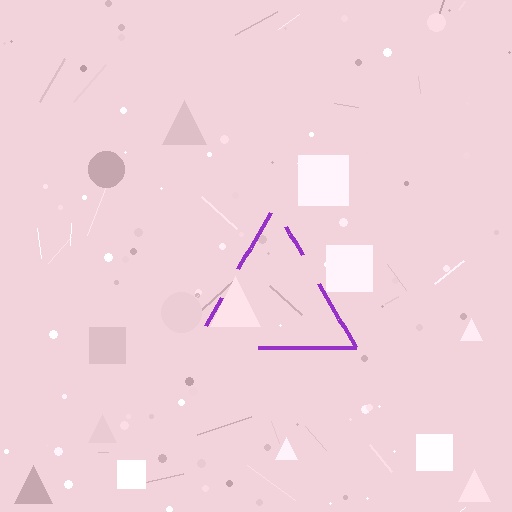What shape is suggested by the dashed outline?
The dashed outline suggests a triangle.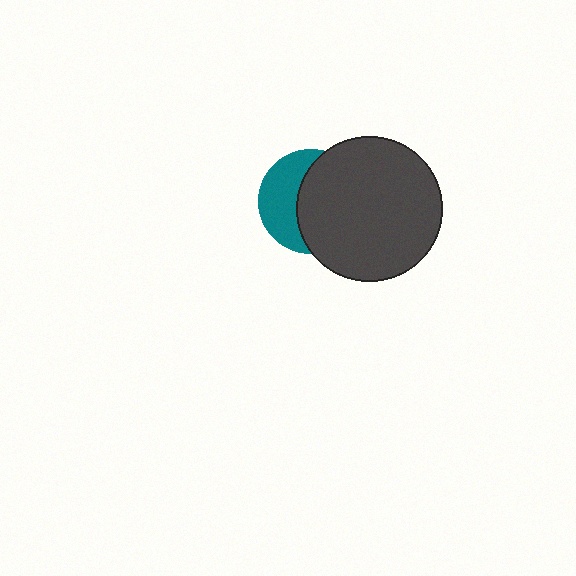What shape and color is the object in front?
The object in front is a dark gray circle.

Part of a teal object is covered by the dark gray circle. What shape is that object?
It is a circle.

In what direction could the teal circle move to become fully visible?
The teal circle could move left. That would shift it out from behind the dark gray circle entirely.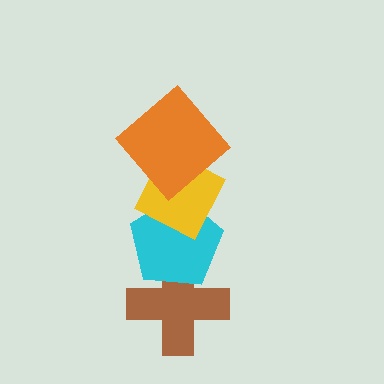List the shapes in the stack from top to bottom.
From top to bottom: the orange diamond, the yellow diamond, the cyan pentagon, the brown cross.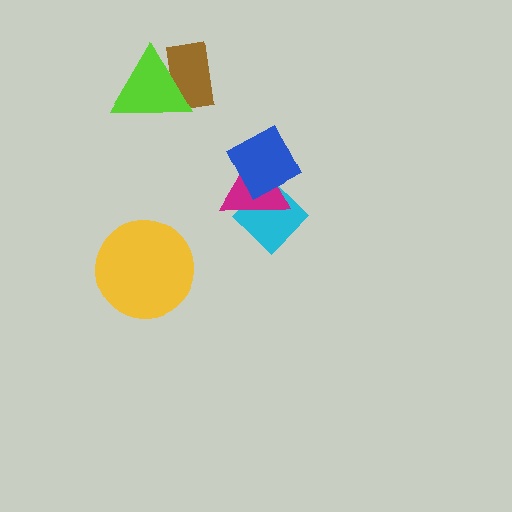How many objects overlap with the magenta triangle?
2 objects overlap with the magenta triangle.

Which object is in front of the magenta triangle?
The blue square is in front of the magenta triangle.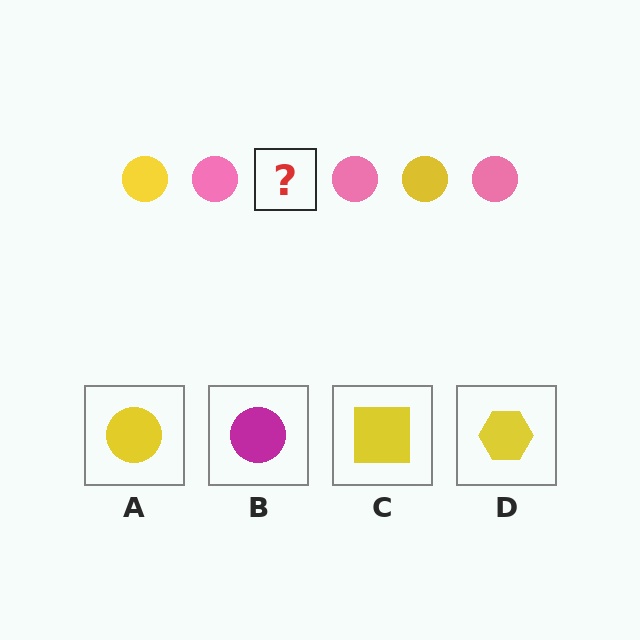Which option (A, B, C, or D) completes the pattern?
A.